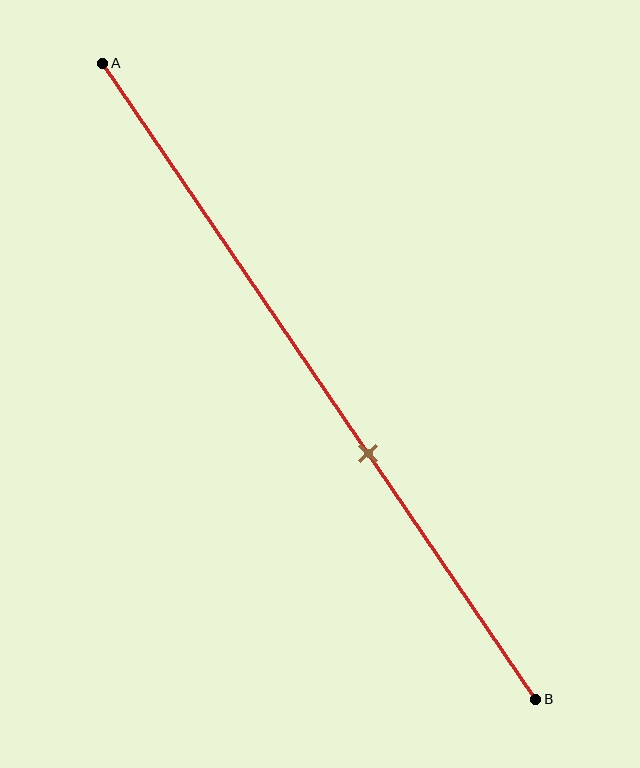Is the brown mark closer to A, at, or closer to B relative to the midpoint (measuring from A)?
The brown mark is closer to point B than the midpoint of segment AB.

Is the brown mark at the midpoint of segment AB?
No, the mark is at about 60% from A, not at the 50% midpoint.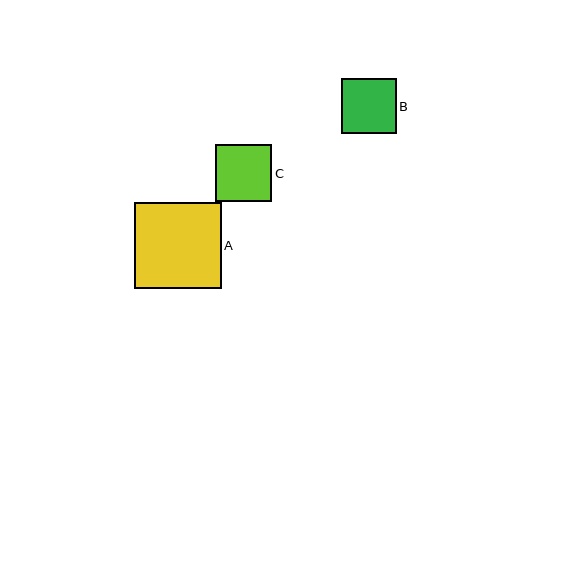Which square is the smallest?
Square B is the smallest with a size of approximately 55 pixels.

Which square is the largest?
Square A is the largest with a size of approximately 87 pixels.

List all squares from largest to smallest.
From largest to smallest: A, C, B.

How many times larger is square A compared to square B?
Square A is approximately 1.6 times the size of square B.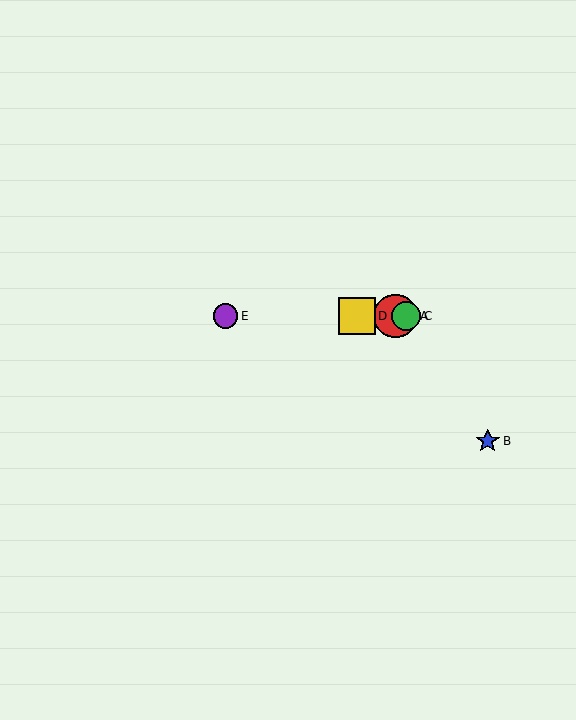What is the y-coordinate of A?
Object A is at y≈316.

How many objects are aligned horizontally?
4 objects (A, C, D, E) are aligned horizontally.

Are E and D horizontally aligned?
Yes, both are at y≈316.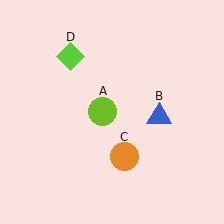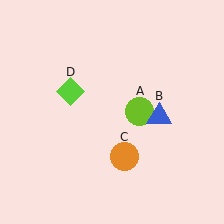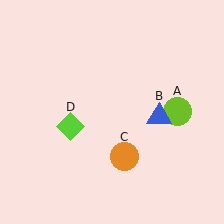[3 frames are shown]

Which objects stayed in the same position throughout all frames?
Blue triangle (object B) and orange circle (object C) remained stationary.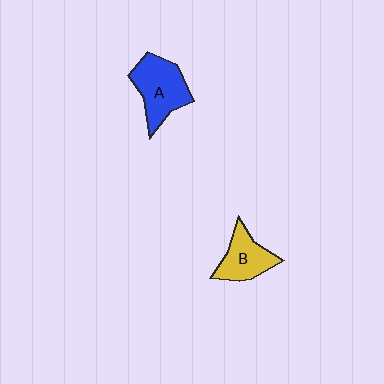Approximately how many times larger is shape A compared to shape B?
Approximately 1.3 times.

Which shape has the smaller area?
Shape B (yellow).